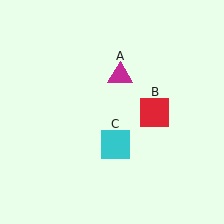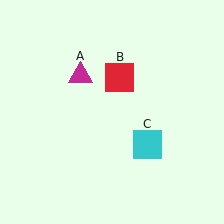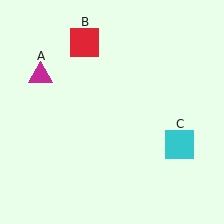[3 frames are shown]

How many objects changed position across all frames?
3 objects changed position: magenta triangle (object A), red square (object B), cyan square (object C).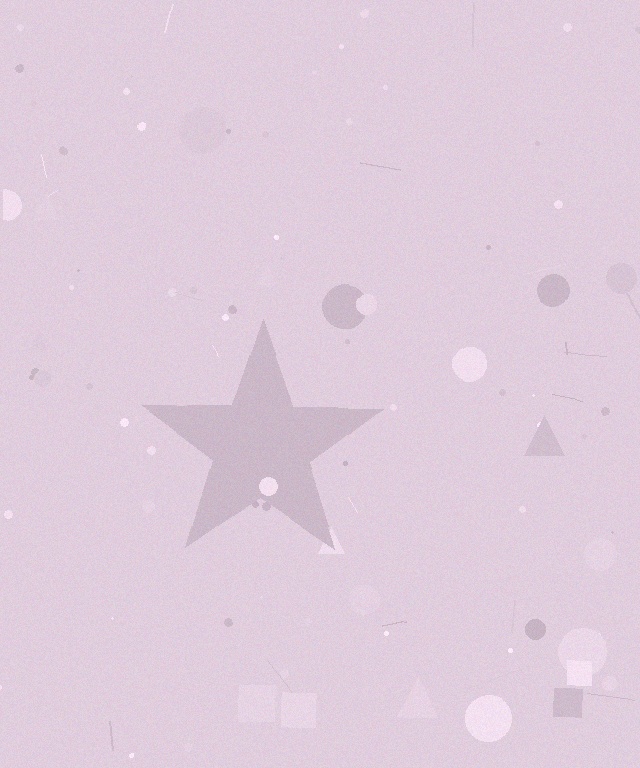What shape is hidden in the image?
A star is hidden in the image.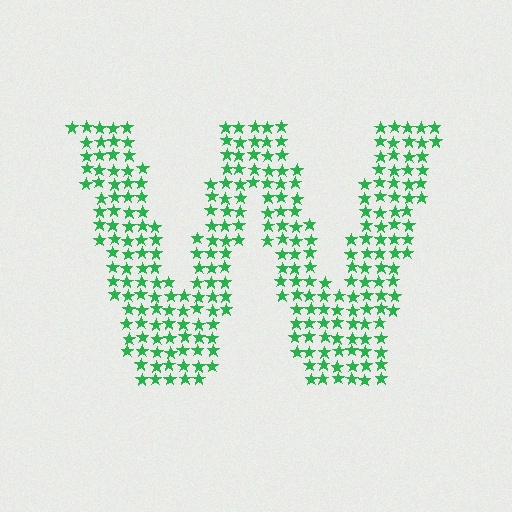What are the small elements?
The small elements are stars.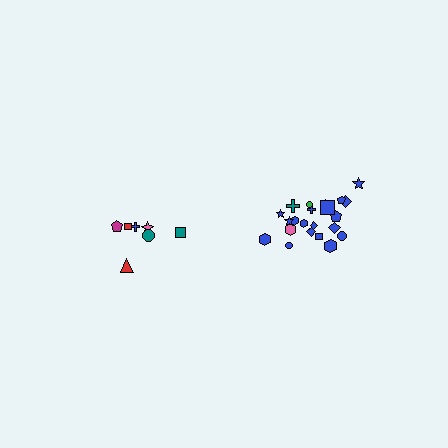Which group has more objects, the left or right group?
The right group.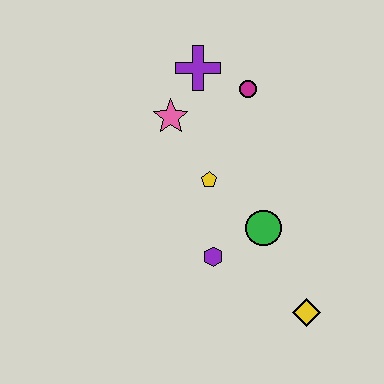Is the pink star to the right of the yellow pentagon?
No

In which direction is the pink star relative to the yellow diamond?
The pink star is above the yellow diamond.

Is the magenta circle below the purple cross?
Yes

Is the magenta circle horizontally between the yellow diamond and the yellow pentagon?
Yes